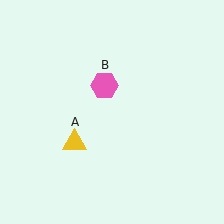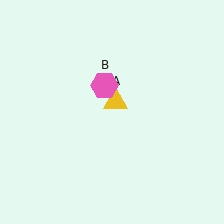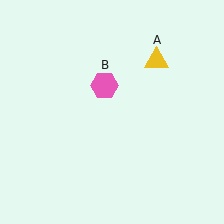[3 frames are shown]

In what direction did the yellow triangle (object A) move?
The yellow triangle (object A) moved up and to the right.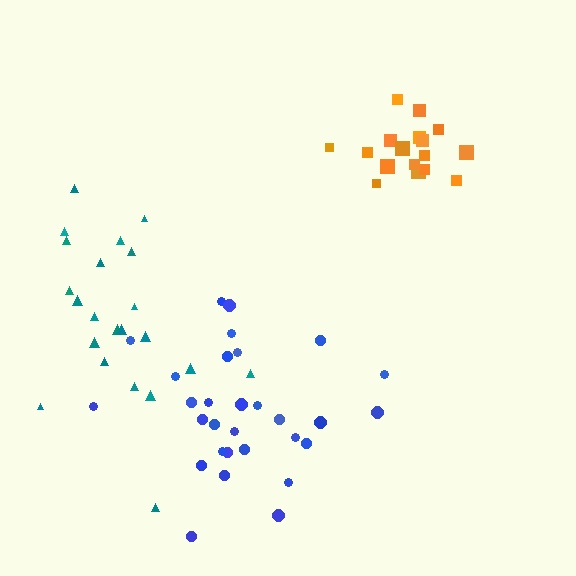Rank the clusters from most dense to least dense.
orange, blue, teal.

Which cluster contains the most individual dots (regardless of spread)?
Blue (30).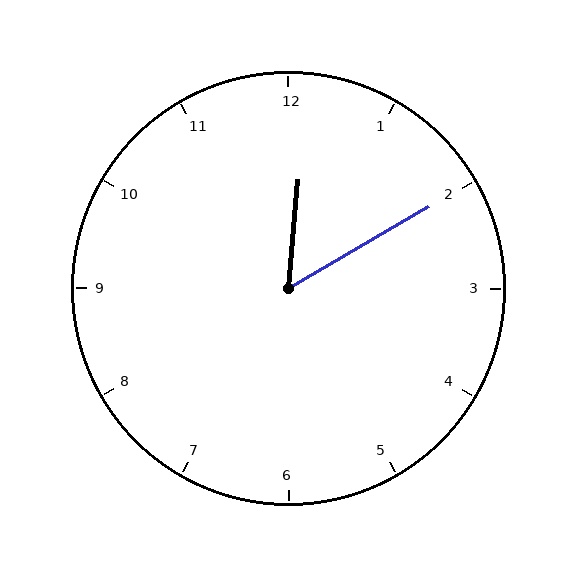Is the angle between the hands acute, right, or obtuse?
It is acute.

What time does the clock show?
12:10.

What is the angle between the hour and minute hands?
Approximately 55 degrees.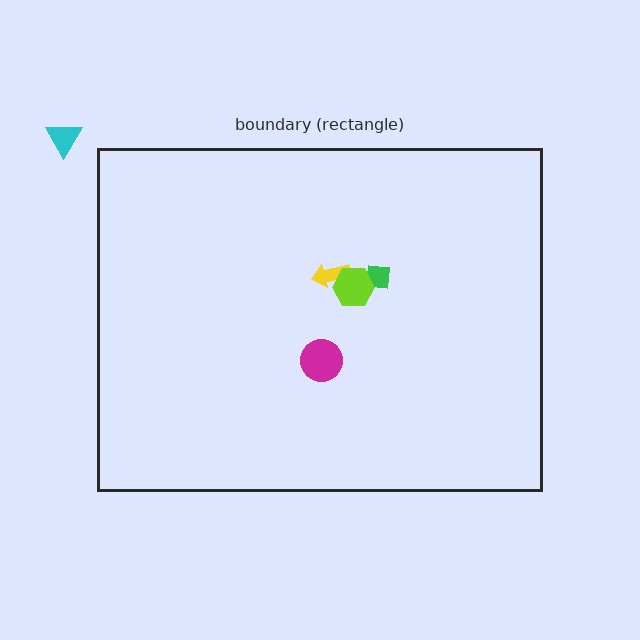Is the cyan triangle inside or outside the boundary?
Outside.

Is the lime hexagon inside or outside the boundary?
Inside.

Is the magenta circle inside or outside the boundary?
Inside.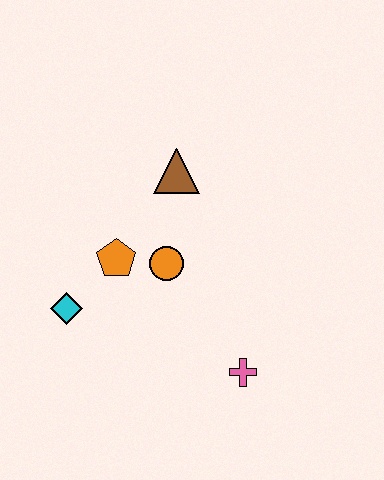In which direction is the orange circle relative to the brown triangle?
The orange circle is below the brown triangle.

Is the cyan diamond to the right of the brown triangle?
No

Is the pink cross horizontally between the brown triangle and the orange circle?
No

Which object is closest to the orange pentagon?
The orange circle is closest to the orange pentagon.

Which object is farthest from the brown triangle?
The pink cross is farthest from the brown triangle.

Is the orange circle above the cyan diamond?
Yes